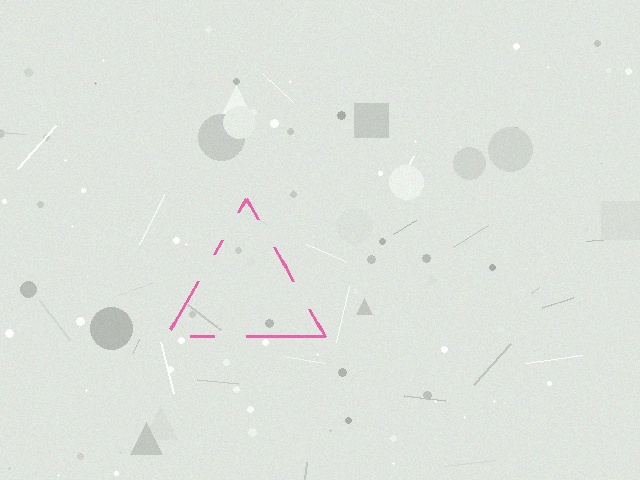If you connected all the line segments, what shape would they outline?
They would outline a triangle.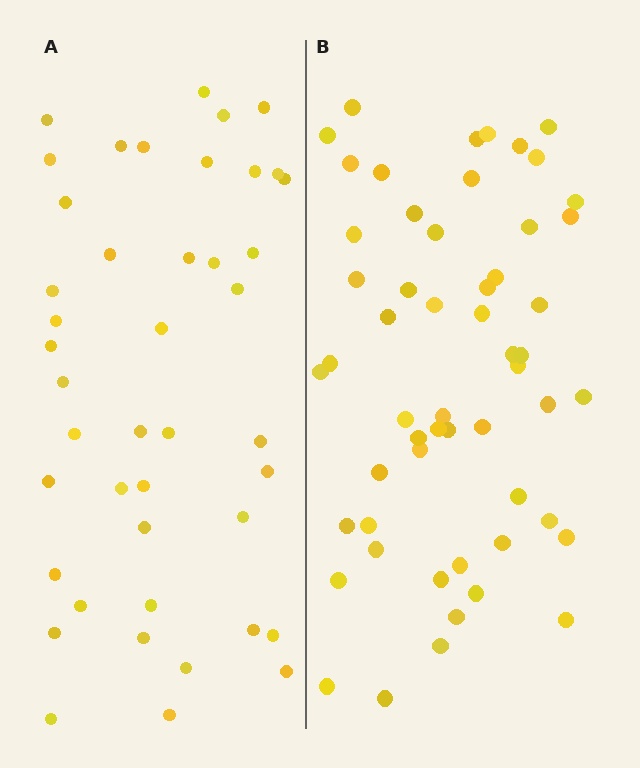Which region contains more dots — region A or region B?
Region B (the right region) has more dots.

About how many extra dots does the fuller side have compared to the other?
Region B has roughly 12 or so more dots than region A.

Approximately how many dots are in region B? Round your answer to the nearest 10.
About 60 dots. (The exact count is 55, which rounds to 60.)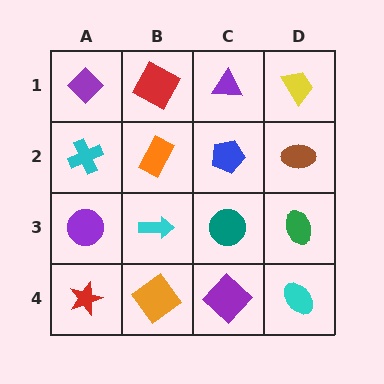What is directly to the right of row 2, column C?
A brown ellipse.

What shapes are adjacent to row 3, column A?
A cyan cross (row 2, column A), a red star (row 4, column A), a cyan arrow (row 3, column B).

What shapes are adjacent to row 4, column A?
A purple circle (row 3, column A), an orange diamond (row 4, column B).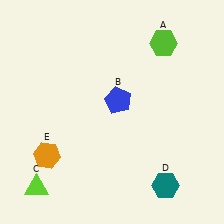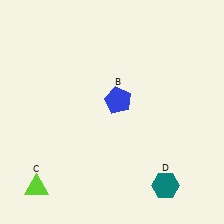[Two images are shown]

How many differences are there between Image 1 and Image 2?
There are 2 differences between the two images.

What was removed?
The lime hexagon (A), the orange hexagon (E) were removed in Image 2.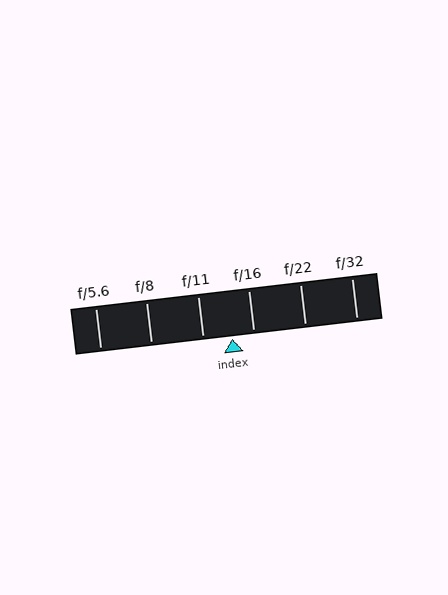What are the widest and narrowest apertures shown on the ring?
The widest aperture shown is f/5.6 and the narrowest is f/32.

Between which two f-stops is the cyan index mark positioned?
The index mark is between f/11 and f/16.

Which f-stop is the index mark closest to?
The index mark is closest to f/16.